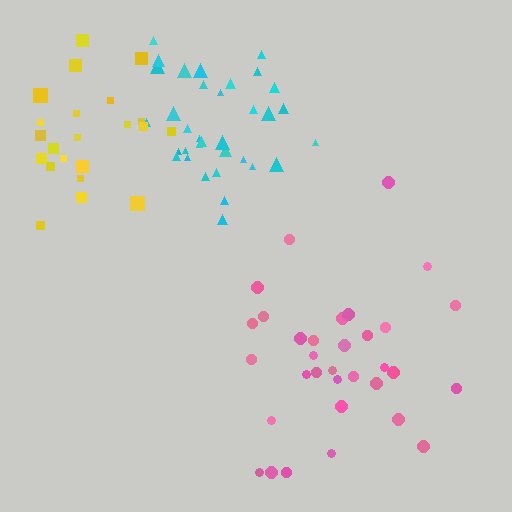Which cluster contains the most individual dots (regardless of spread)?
Cyan (35).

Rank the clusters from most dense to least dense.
cyan, pink, yellow.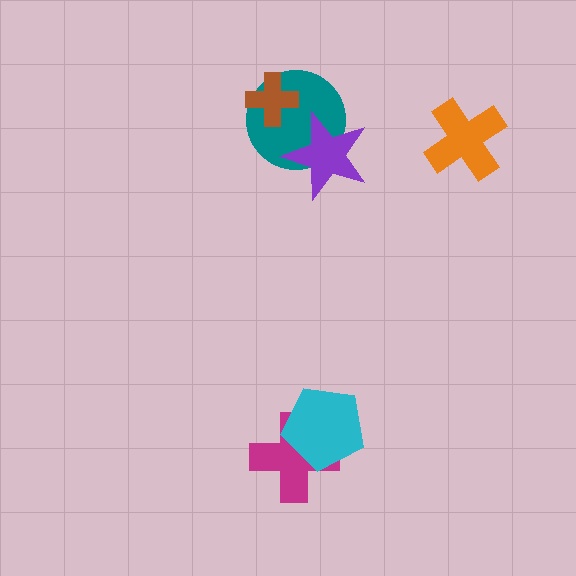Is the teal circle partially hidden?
Yes, it is partially covered by another shape.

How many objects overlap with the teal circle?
2 objects overlap with the teal circle.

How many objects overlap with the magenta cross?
1 object overlaps with the magenta cross.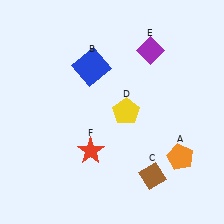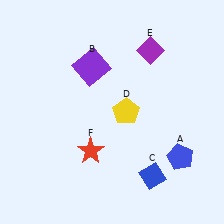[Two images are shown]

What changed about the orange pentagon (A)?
In Image 1, A is orange. In Image 2, it changed to blue.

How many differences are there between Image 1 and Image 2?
There are 3 differences between the two images.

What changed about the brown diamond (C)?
In Image 1, C is brown. In Image 2, it changed to blue.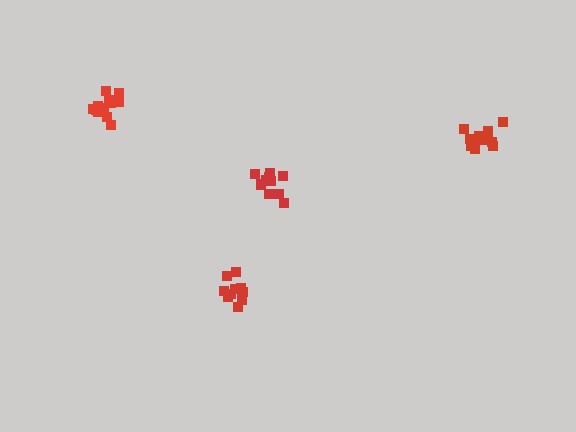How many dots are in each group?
Group 1: 12 dots, Group 2: 10 dots, Group 3: 10 dots, Group 4: 14 dots (46 total).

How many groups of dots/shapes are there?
There are 4 groups.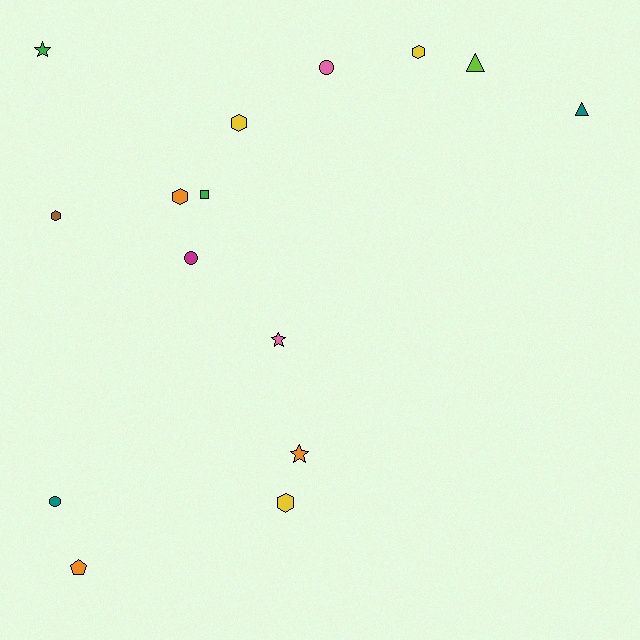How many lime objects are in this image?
There is 1 lime object.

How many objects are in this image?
There are 15 objects.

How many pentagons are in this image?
There is 1 pentagon.